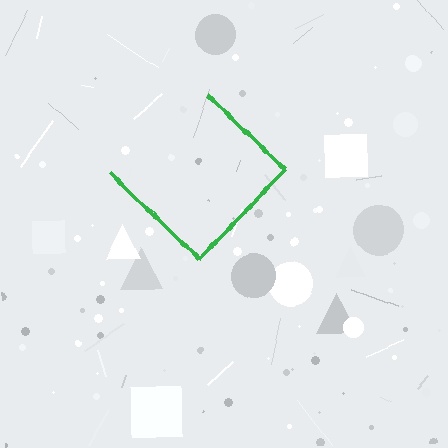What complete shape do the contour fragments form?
The contour fragments form a diamond.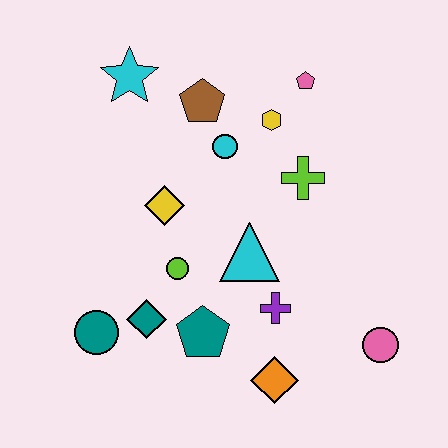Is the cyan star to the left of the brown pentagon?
Yes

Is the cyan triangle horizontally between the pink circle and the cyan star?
Yes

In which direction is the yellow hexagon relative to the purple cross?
The yellow hexagon is above the purple cross.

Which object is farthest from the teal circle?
The pink pentagon is farthest from the teal circle.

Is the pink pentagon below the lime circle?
No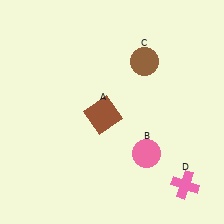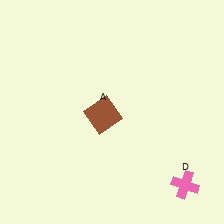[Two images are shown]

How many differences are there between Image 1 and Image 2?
There are 2 differences between the two images.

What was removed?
The brown circle (C), the pink circle (B) were removed in Image 2.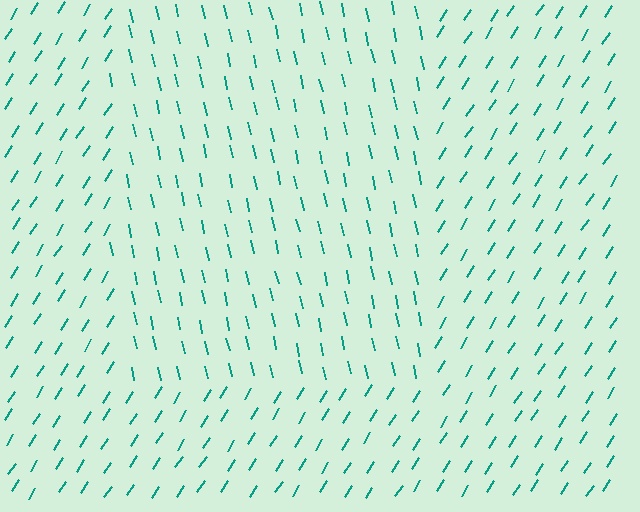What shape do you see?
I see a rectangle.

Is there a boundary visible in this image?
Yes, there is a texture boundary formed by a change in line orientation.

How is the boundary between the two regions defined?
The boundary is defined purely by a change in line orientation (approximately 45 degrees difference). All lines are the same color and thickness.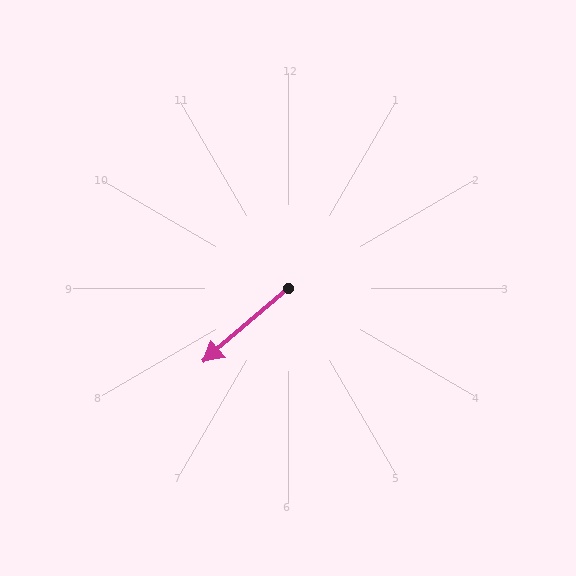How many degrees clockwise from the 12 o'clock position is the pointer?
Approximately 229 degrees.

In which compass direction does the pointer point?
Southwest.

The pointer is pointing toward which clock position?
Roughly 8 o'clock.